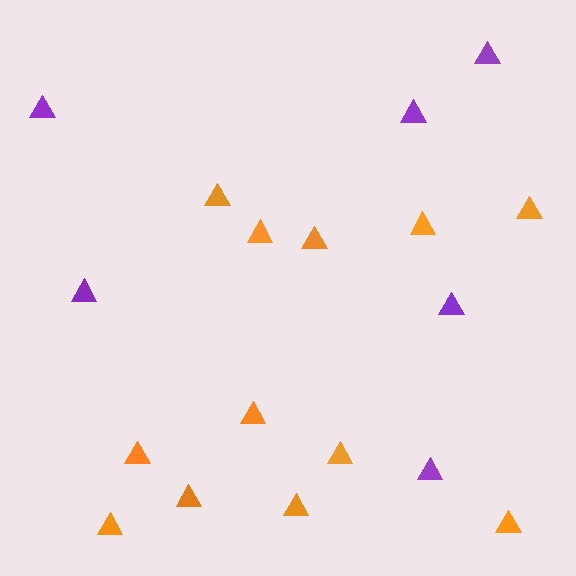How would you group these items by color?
There are 2 groups: one group of purple triangles (6) and one group of orange triangles (12).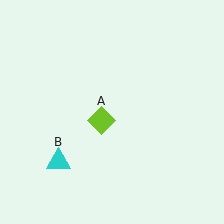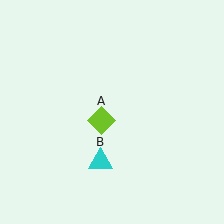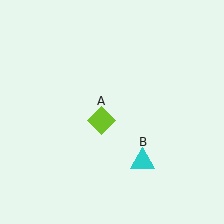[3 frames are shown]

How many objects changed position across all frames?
1 object changed position: cyan triangle (object B).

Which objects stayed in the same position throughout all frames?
Lime diamond (object A) remained stationary.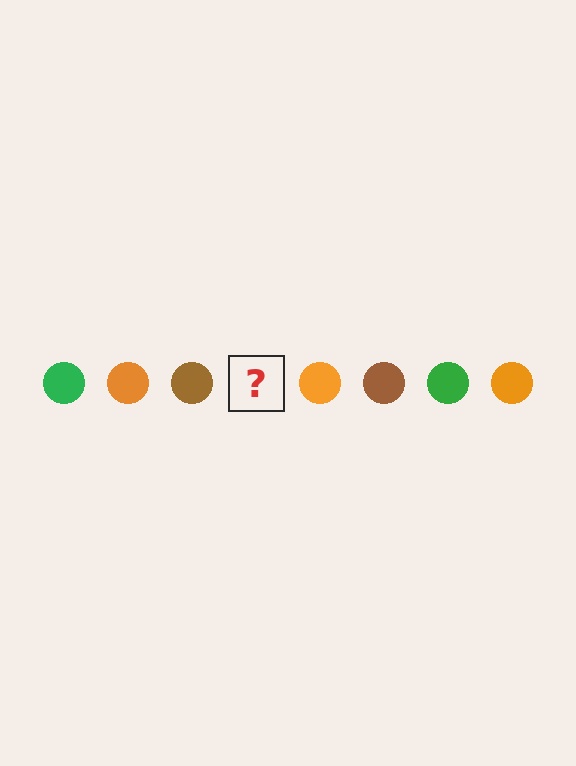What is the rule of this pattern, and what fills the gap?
The rule is that the pattern cycles through green, orange, brown circles. The gap should be filled with a green circle.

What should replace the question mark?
The question mark should be replaced with a green circle.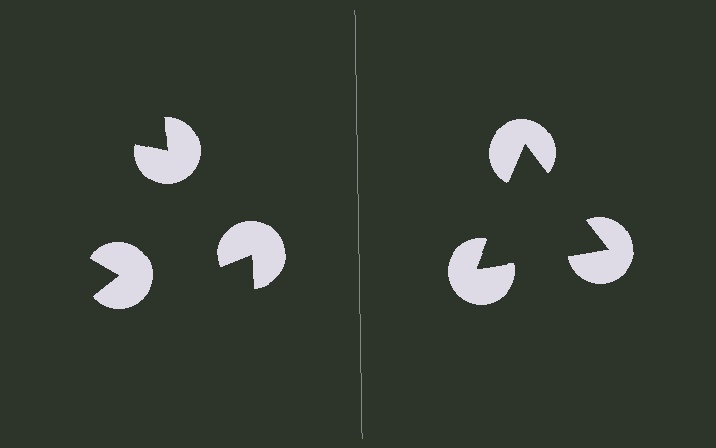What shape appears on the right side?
An illusory triangle.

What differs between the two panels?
The pac-man discs are positioned identically on both sides; only the wedge orientations differ. On the right they align to a triangle; on the left they are misaligned.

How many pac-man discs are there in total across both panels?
6 — 3 on each side.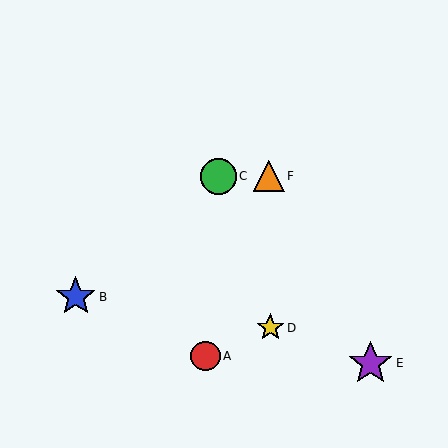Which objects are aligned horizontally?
Objects C, F are aligned horizontally.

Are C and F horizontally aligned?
Yes, both are at y≈176.